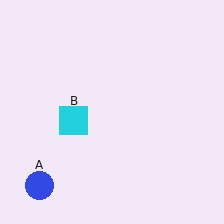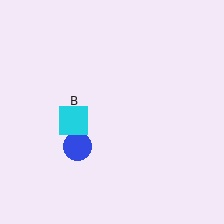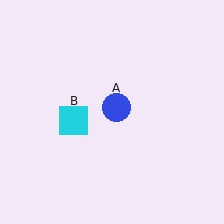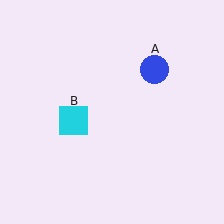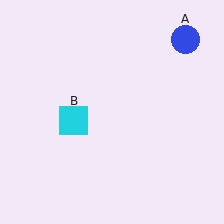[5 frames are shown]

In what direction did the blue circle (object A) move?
The blue circle (object A) moved up and to the right.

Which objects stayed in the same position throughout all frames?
Cyan square (object B) remained stationary.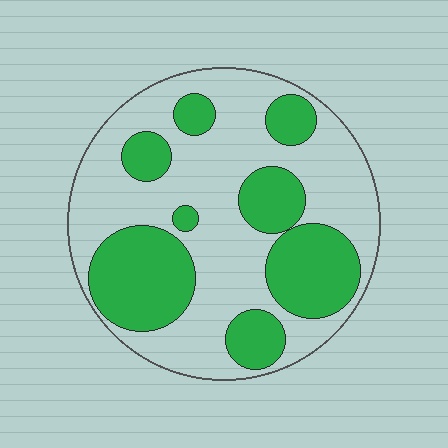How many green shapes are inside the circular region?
8.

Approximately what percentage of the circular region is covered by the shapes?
Approximately 35%.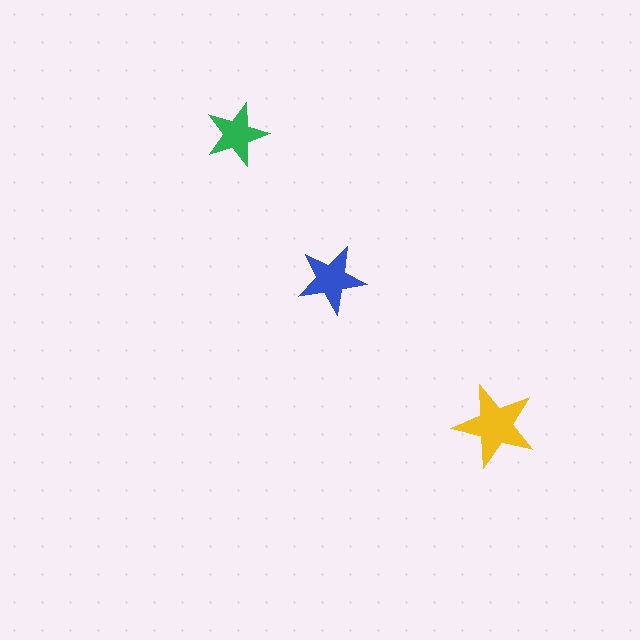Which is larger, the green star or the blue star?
The blue one.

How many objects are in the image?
There are 3 objects in the image.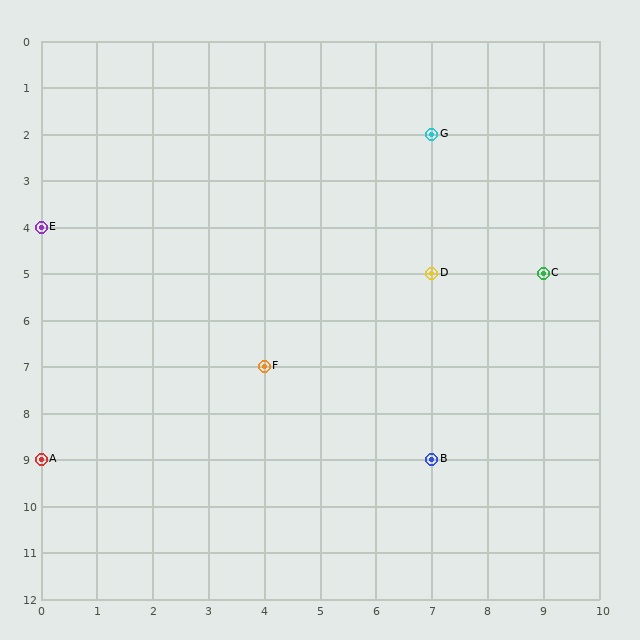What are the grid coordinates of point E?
Point E is at grid coordinates (0, 4).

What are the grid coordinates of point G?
Point G is at grid coordinates (7, 2).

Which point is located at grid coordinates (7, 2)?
Point G is at (7, 2).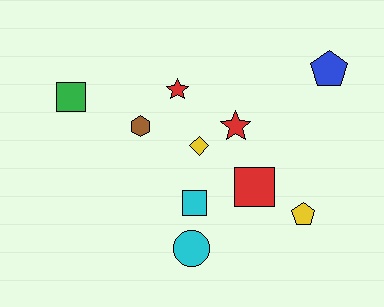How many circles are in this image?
There is 1 circle.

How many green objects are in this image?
There is 1 green object.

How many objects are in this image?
There are 10 objects.